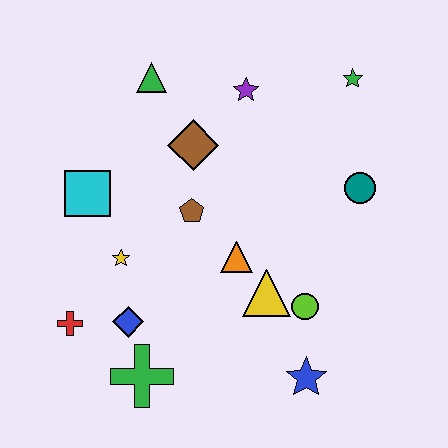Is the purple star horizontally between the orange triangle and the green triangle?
No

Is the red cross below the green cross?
No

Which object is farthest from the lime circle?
The green triangle is farthest from the lime circle.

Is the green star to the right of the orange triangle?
Yes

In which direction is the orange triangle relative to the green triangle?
The orange triangle is below the green triangle.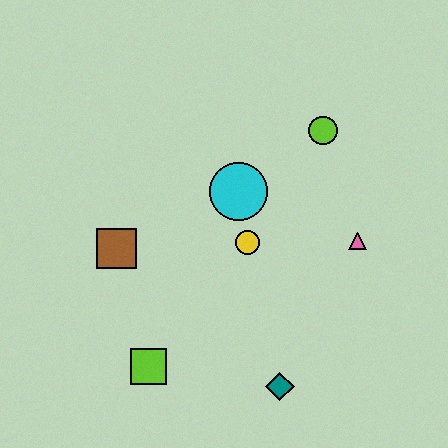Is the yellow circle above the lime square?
Yes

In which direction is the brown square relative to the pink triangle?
The brown square is to the left of the pink triangle.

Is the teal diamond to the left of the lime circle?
Yes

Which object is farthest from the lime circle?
The lime square is farthest from the lime circle.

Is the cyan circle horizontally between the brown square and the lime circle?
Yes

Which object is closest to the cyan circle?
The yellow circle is closest to the cyan circle.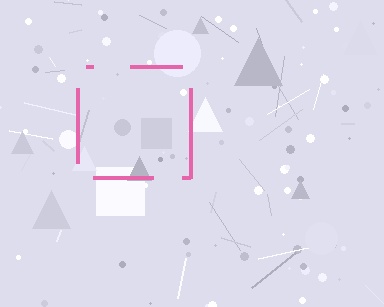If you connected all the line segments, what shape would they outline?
They would outline a square.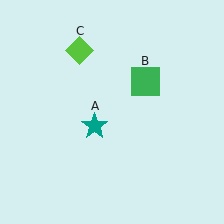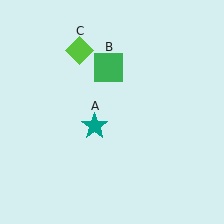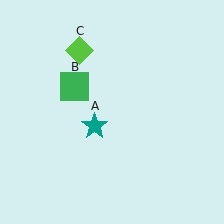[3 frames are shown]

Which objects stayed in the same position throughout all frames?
Teal star (object A) and lime diamond (object C) remained stationary.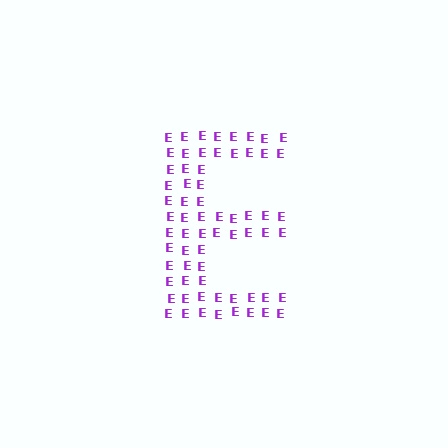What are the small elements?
The small elements are letter E's.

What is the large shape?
The large shape is the letter E.